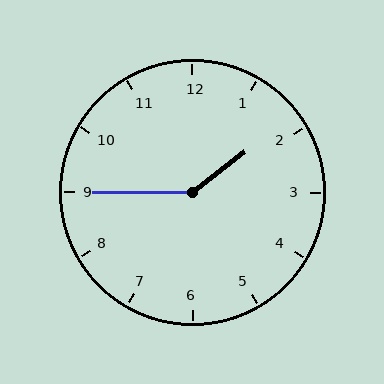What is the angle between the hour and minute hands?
Approximately 142 degrees.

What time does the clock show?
1:45.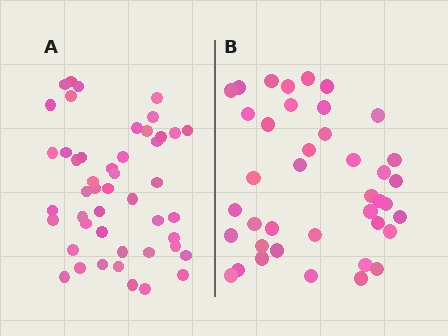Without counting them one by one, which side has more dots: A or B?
Region A (the left region) has more dots.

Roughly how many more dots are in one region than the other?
Region A has roughly 8 or so more dots than region B.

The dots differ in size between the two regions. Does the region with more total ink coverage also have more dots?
No. Region B has more total ink coverage because its dots are larger, but region A actually contains more individual dots. Total area can be misleading — the number of items is what matters here.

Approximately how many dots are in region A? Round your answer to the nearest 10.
About 50 dots. (The exact count is 47, which rounds to 50.)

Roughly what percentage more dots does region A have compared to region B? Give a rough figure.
About 20% more.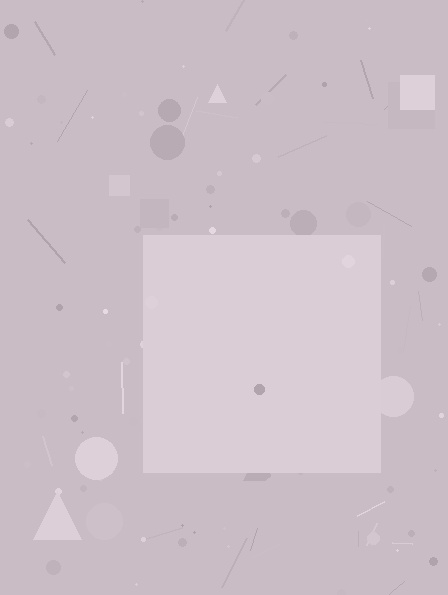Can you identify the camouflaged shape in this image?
The camouflaged shape is a square.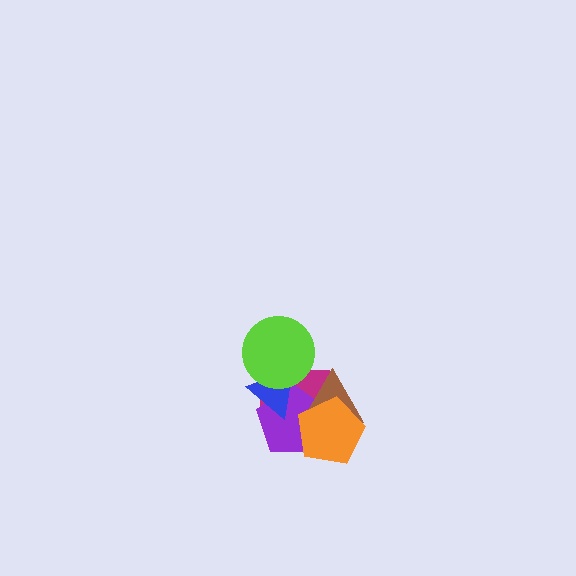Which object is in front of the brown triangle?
The orange pentagon is in front of the brown triangle.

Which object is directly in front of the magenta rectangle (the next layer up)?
The purple pentagon is directly in front of the magenta rectangle.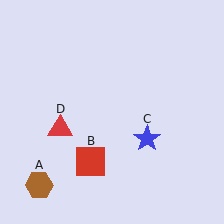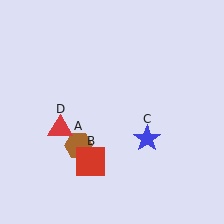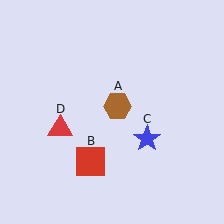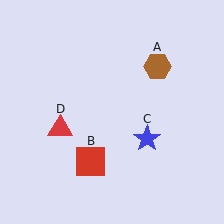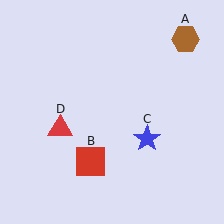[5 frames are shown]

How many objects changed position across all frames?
1 object changed position: brown hexagon (object A).